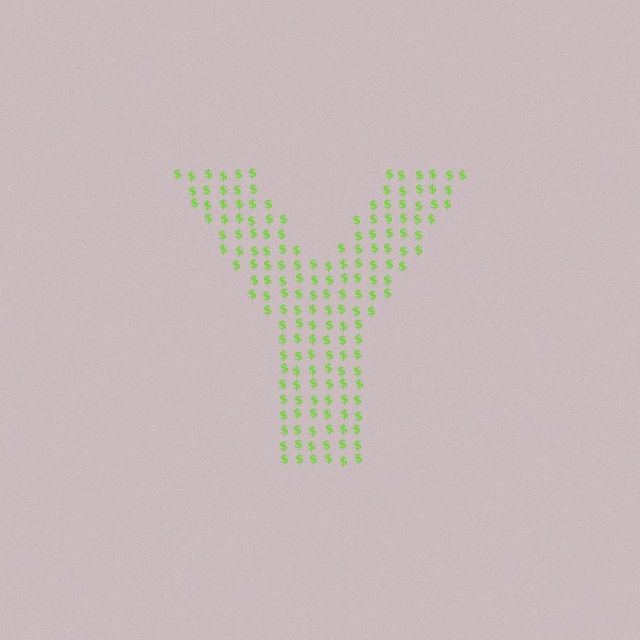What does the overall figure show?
The overall figure shows the letter Y.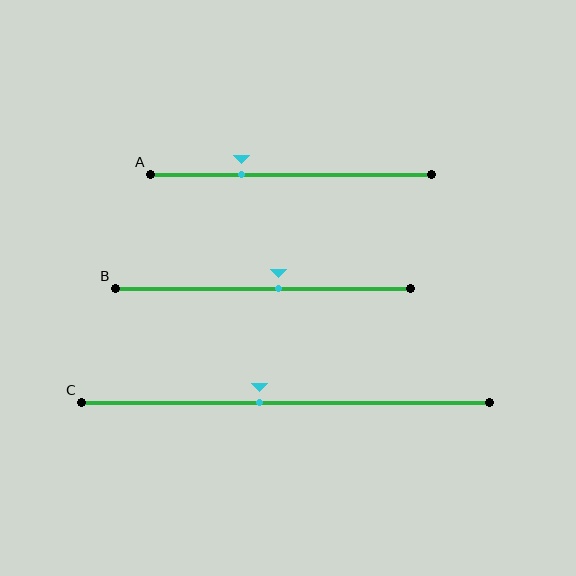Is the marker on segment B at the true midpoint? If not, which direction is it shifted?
No, the marker on segment B is shifted to the right by about 5% of the segment length.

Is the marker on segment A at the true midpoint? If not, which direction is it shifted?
No, the marker on segment A is shifted to the left by about 18% of the segment length.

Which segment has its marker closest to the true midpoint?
Segment B has its marker closest to the true midpoint.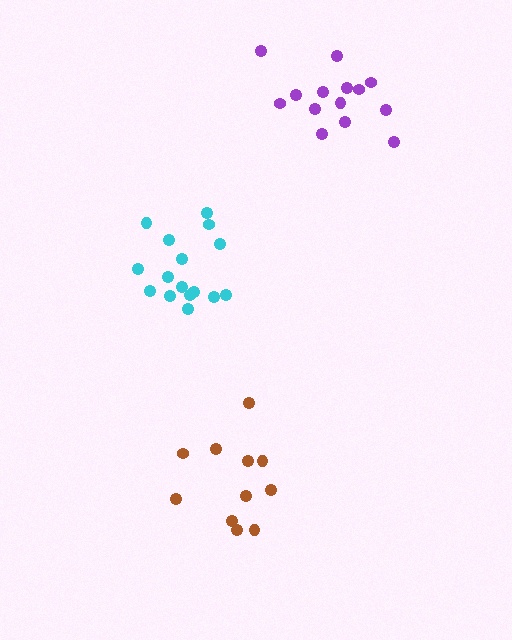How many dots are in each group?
Group 1: 16 dots, Group 2: 11 dots, Group 3: 14 dots (41 total).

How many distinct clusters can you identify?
There are 3 distinct clusters.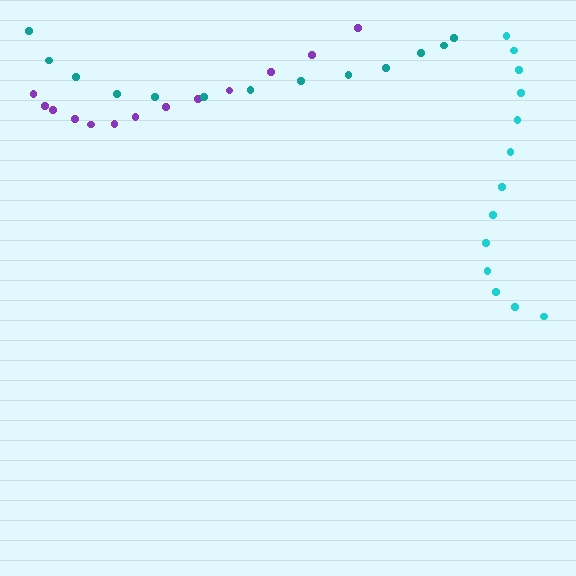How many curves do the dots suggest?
There are 3 distinct paths.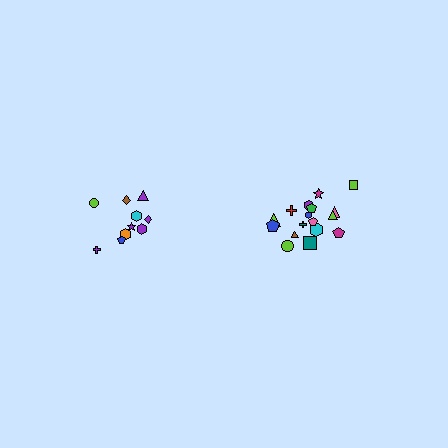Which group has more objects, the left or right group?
The right group.